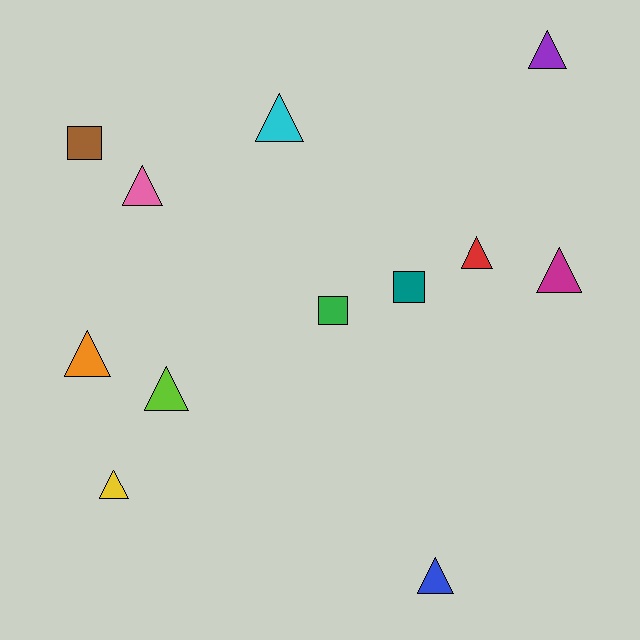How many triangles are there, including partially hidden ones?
There are 9 triangles.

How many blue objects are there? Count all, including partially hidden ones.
There is 1 blue object.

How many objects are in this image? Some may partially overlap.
There are 12 objects.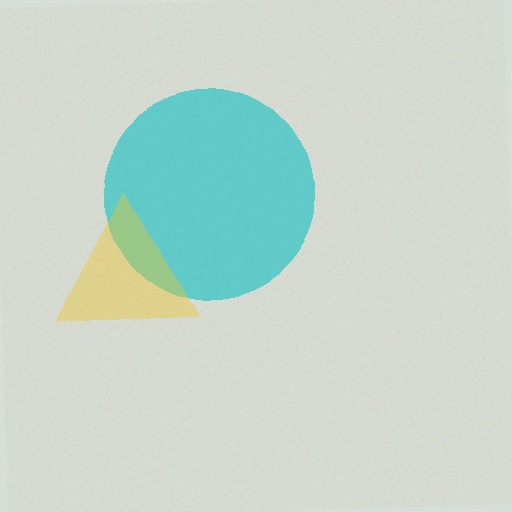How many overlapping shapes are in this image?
There are 2 overlapping shapes in the image.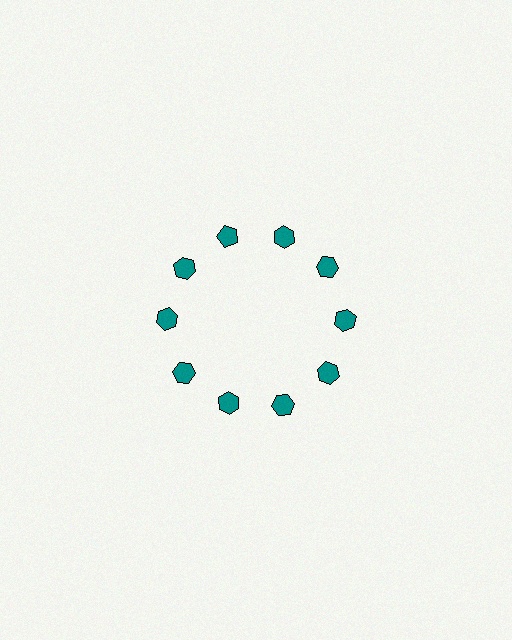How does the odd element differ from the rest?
It has a different shape: pentagon instead of hexagon.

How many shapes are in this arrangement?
There are 10 shapes arranged in a ring pattern.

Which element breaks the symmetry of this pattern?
The teal pentagon at roughly the 11 o'clock position breaks the symmetry. All other shapes are teal hexagons.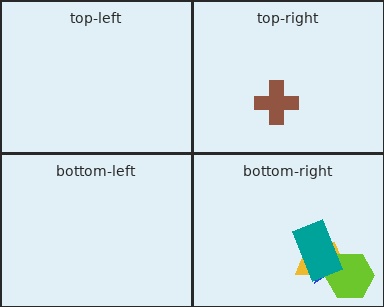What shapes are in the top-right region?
The brown cross.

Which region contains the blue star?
The bottom-right region.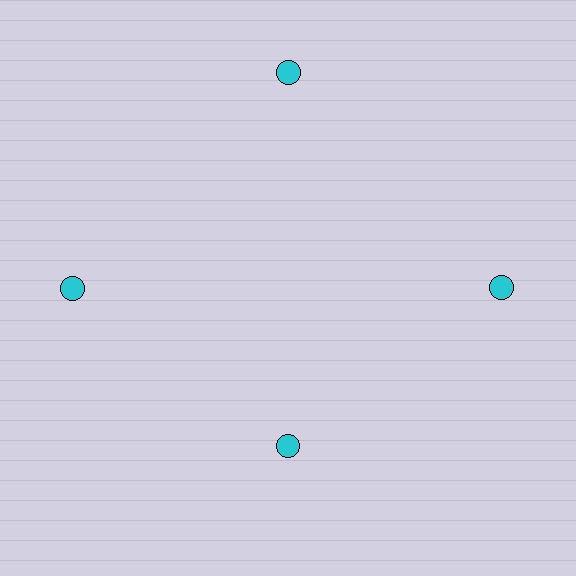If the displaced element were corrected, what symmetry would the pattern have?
It would have 4-fold rotational symmetry — the pattern would map onto itself every 90 degrees.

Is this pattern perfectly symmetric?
No. The 4 cyan circles are arranged in a ring, but one element near the 6 o'clock position is pulled inward toward the center, breaking the 4-fold rotational symmetry.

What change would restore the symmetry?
The symmetry would be restored by moving it outward, back onto the ring so that all 4 circles sit at equal angles and equal distance from the center.